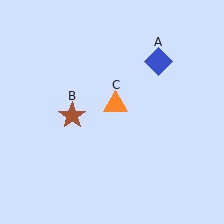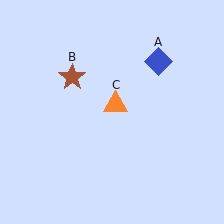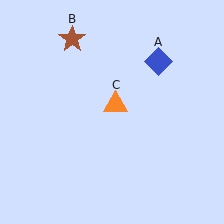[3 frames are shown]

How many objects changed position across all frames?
1 object changed position: brown star (object B).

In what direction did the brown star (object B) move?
The brown star (object B) moved up.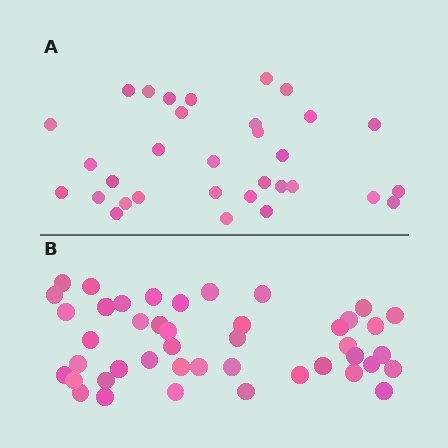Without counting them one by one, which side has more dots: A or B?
Region B (the bottom region) has more dots.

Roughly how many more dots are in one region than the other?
Region B has roughly 12 or so more dots than region A.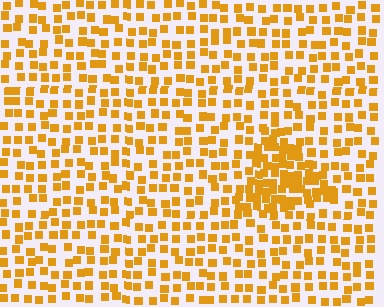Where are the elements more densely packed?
The elements are more densely packed inside the triangle boundary.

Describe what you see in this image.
The image contains small orange elements arranged at two different densities. A triangle-shaped region is visible where the elements are more densely packed than the surrounding area.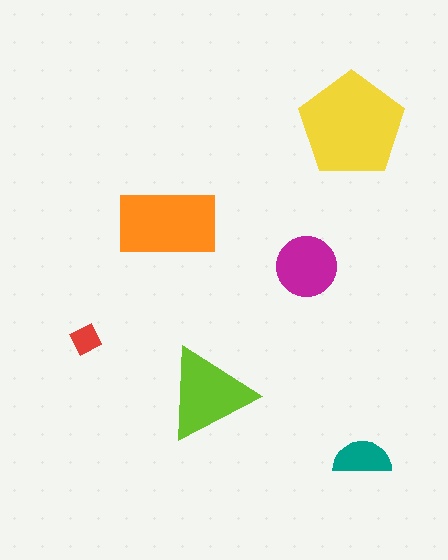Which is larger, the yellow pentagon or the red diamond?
The yellow pentagon.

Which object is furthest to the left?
The red diamond is leftmost.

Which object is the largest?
The yellow pentagon.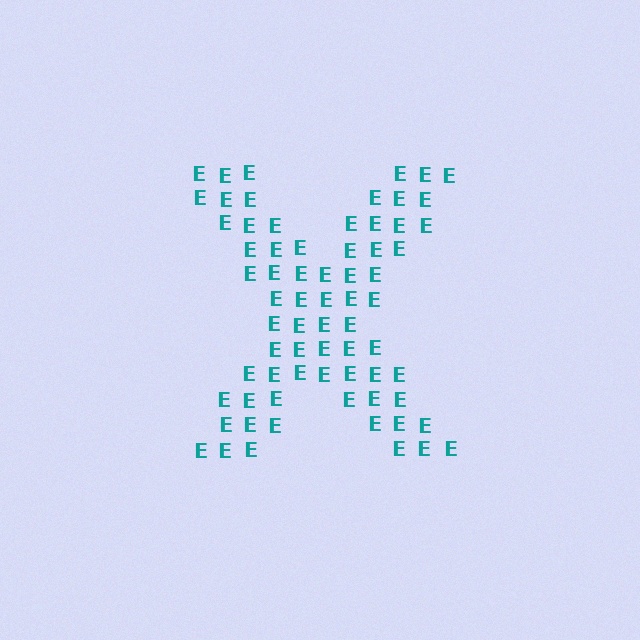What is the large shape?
The large shape is the letter X.